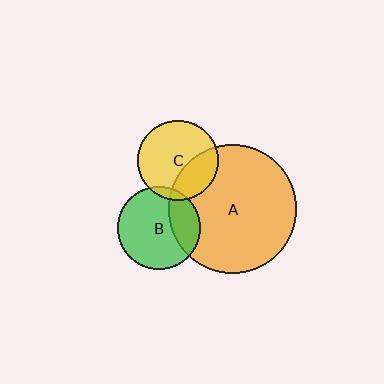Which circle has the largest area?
Circle A (orange).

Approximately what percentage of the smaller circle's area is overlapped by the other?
Approximately 30%.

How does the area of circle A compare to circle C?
Approximately 2.5 times.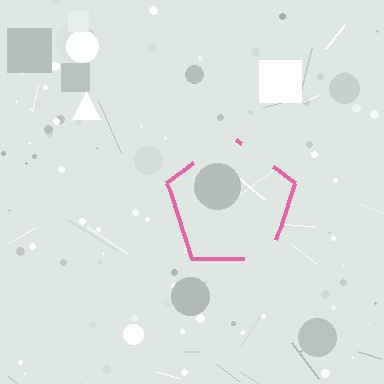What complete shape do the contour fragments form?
The contour fragments form a pentagon.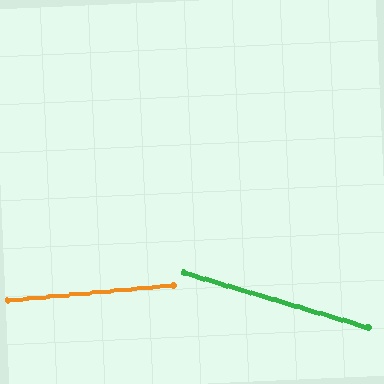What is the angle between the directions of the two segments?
Approximately 22 degrees.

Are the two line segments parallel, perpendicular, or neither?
Neither parallel nor perpendicular — they differ by about 22°.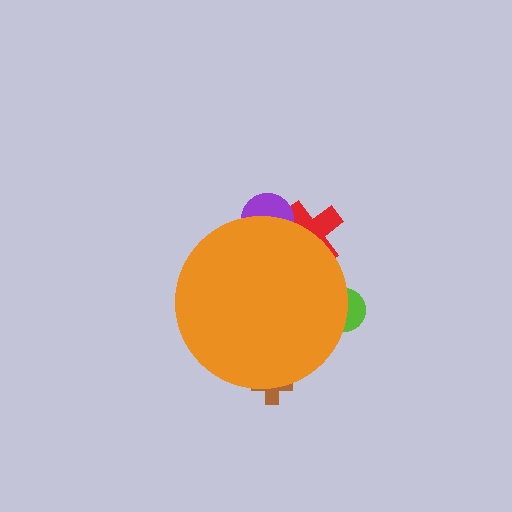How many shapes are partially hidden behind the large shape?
4 shapes are partially hidden.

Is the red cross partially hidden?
Yes, the red cross is partially hidden behind the orange circle.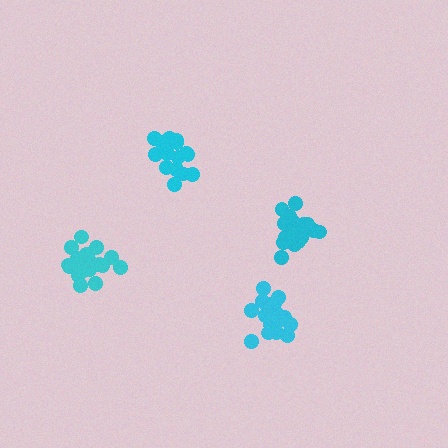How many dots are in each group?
Group 1: 17 dots, Group 2: 19 dots, Group 3: 21 dots, Group 4: 19 dots (76 total).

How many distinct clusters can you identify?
There are 4 distinct clusters.